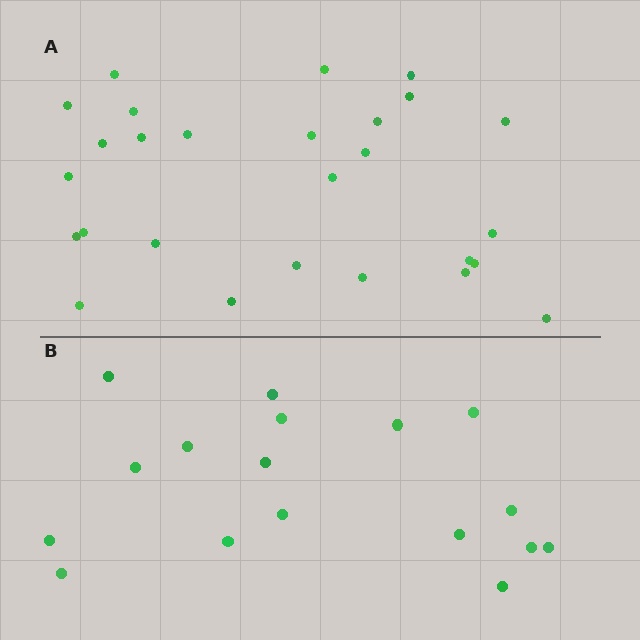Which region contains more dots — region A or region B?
Region A (the top region) has more dots.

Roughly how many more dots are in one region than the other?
Region A has roughly 10 or so more dots than region B.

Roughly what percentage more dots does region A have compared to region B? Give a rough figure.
About 60% more.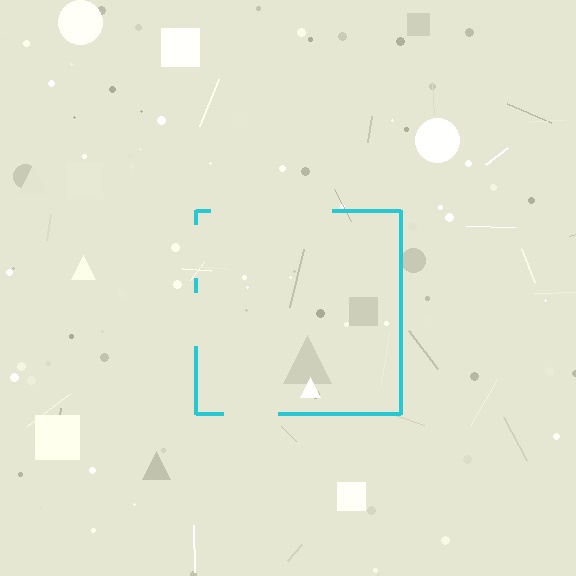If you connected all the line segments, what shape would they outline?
They would outline a square.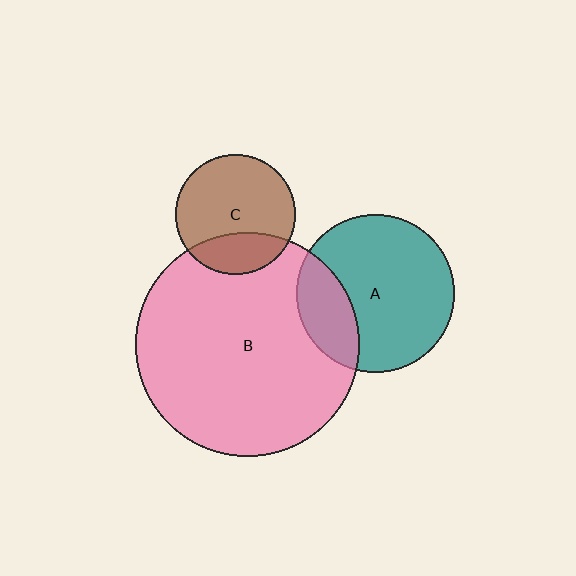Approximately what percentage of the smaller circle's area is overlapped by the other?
Approximately 25%.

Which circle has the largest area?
Circle B (pink).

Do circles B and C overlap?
Yes.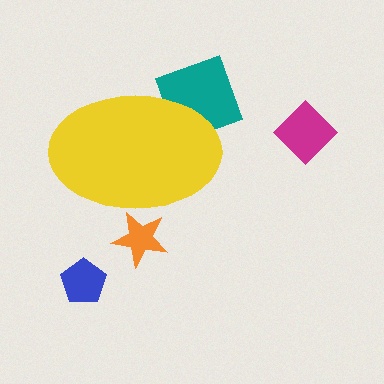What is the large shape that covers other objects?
A yellow ellipse.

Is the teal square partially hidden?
Yes, the teal square is partially hidden behind the yellow ellipse.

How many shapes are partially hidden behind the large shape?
2 shapes are partially hidden.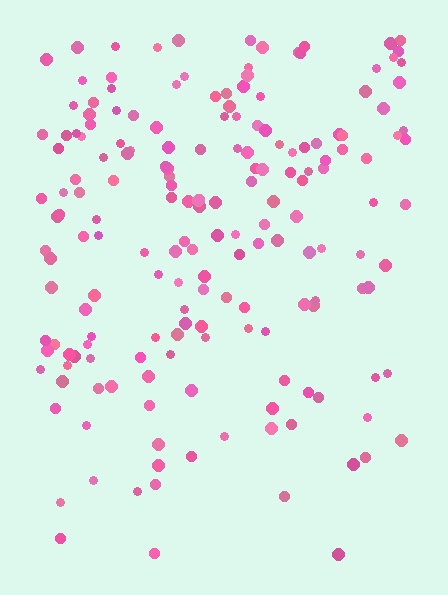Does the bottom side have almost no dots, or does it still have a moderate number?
Still a moderate number, just noticeably fewer than the top.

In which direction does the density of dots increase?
From bottom to top, with the top side densest.